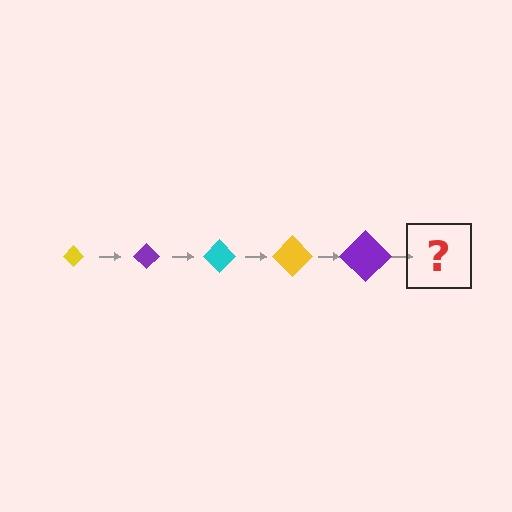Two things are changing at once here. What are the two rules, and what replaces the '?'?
The two rules are that the diamond grows larger each step and the color cycles through yellow, purple, and cyan. The '?' should be a cyan diamond, larger than the previous one.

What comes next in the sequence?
The next element should be a cyan diamond, larger than the previous one.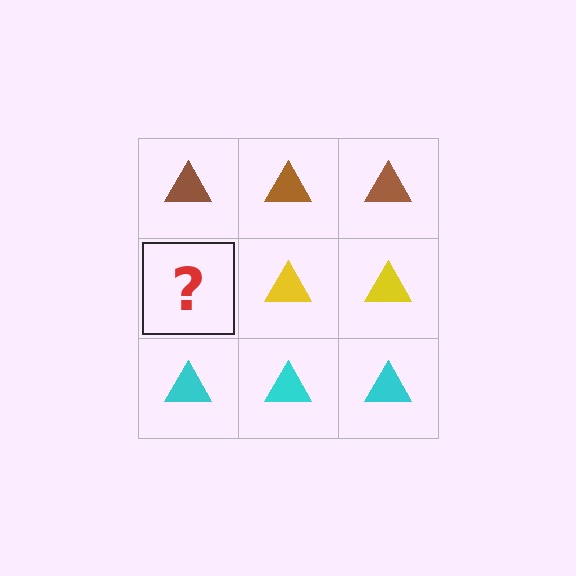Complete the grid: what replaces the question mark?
The question mark should be replaced with a yellow triangle.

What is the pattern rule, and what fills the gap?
The rule is that each row has a consistent color. The gap should be filled with a yellow triangle.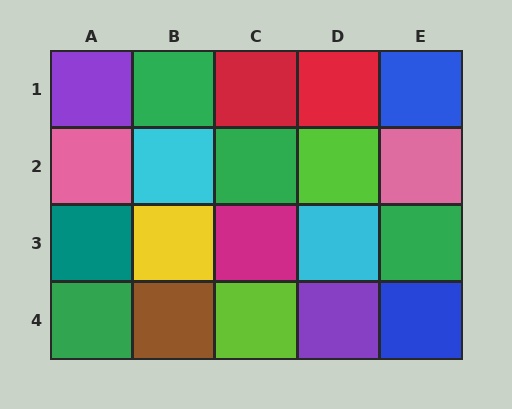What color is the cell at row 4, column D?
Purple.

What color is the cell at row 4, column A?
Green.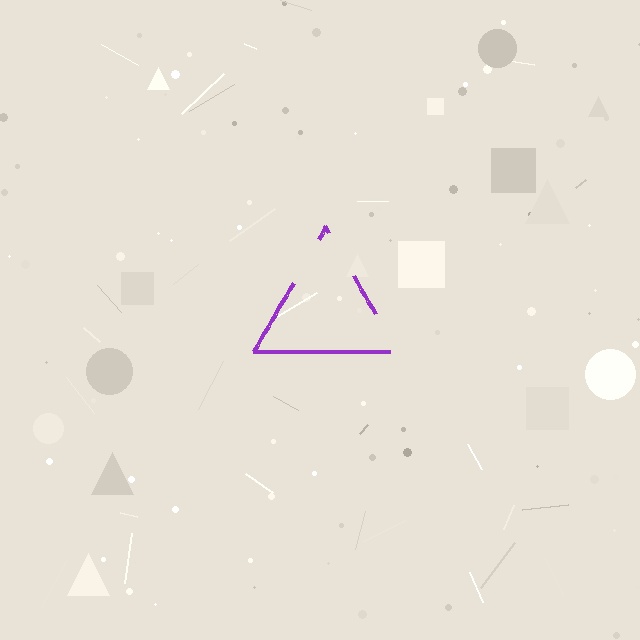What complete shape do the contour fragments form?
The contour fragments form a triangle.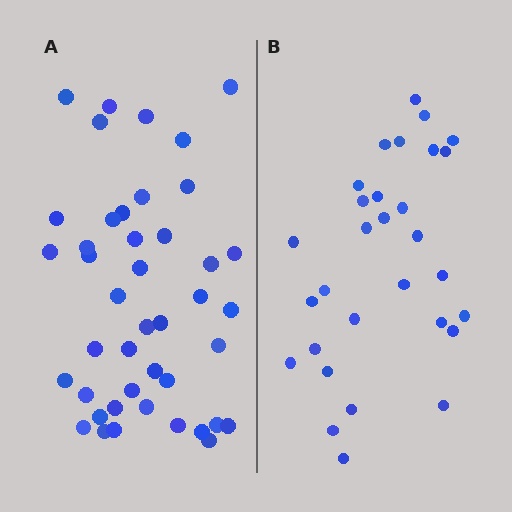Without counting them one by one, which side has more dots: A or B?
Region A (the left region) has more dots.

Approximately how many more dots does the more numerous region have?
Region A has approximately 15 more dots than region B.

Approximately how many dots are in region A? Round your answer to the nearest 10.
About 40 dots. (The exact count is 43, which rounds to 40.)